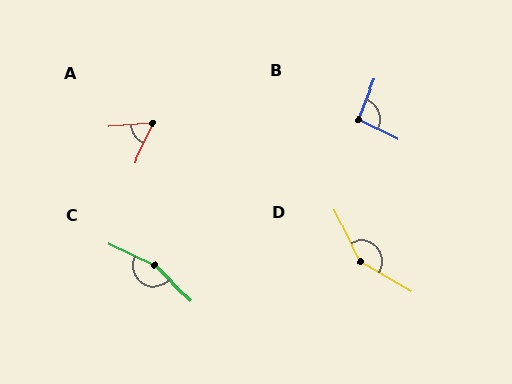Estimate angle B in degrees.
Approximately 94 degrees.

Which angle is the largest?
C, at approximately 160 degrees.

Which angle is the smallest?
A, at approximately 61 degrees.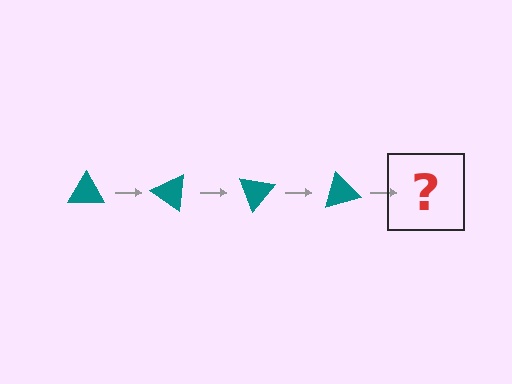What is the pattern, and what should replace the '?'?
The pattern is that the triangle rotates 35 degrees each step. The '?' should be a teal triangle rotated 140 degrees.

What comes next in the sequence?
The next element should be a teal triangle rotated 140 degrees.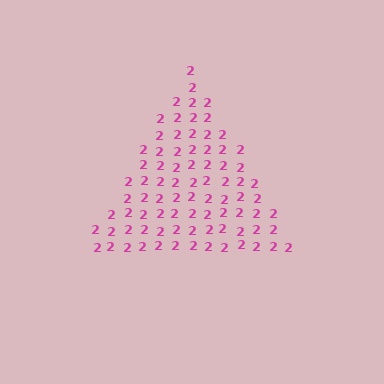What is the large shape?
The large shape is a triangle.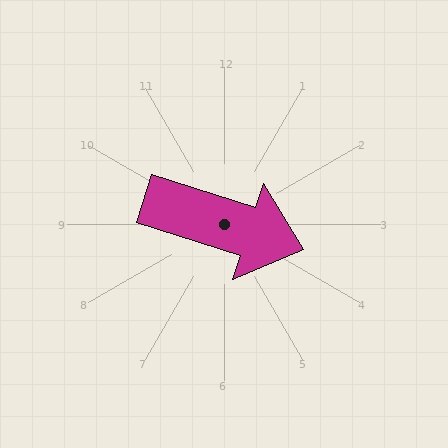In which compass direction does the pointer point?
East.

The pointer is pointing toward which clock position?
Roughly 4 o'clock.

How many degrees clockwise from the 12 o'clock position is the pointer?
Approximately 108 degrees.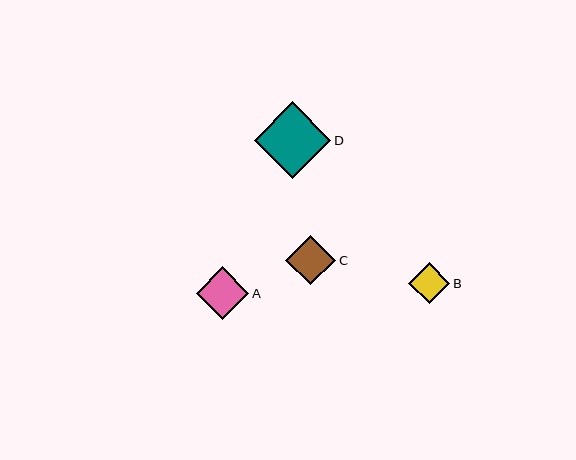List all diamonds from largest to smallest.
From largest to smallest: D, A, C, B.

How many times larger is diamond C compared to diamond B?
Diamond C is approximately 1.2 times the size of diamond B.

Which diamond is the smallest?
Diamond B is the smallest with a size of approximately 41 pixels.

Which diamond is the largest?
Diamond D is the largest with a size of approximately 77 pixels.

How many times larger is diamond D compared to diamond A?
Diamond D is approximately 1.5 times the size of diamond A.